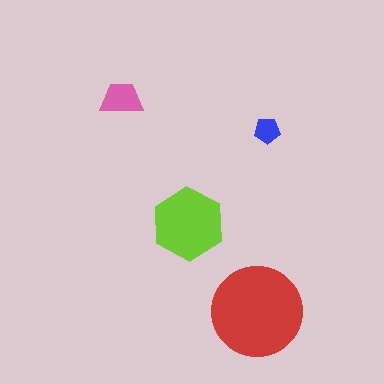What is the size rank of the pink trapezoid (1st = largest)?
3rd.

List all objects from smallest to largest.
The blue pentagon, the pink trapezoid, the lime hexagon, the red circle.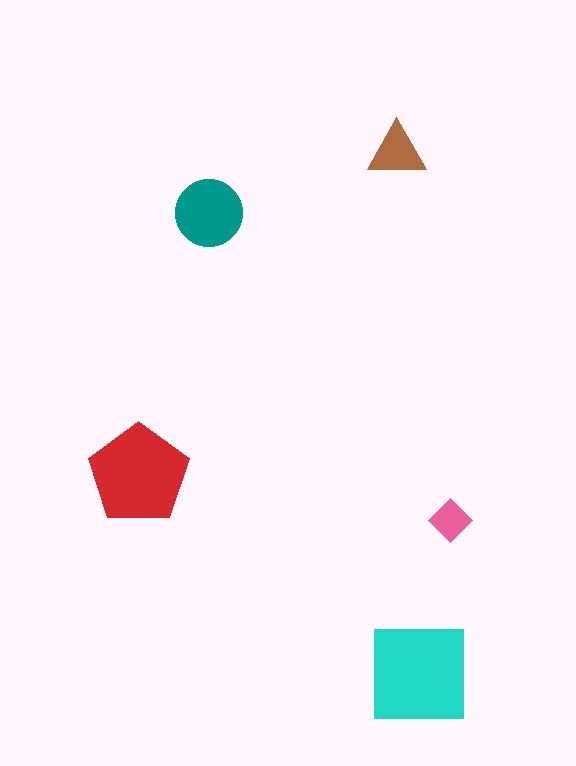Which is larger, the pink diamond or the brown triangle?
The brown triangle.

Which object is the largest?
The cyan square.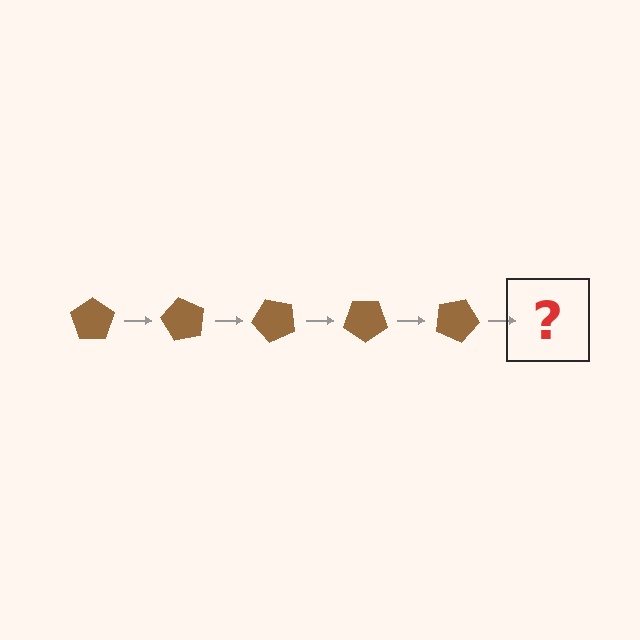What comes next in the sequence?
The next element should be a brown pentagon rotated 300 degrees.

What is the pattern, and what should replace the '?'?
The pattern is that the pentagon rotates 60 degrees each step. The '?' should be a brown pentagon rotated 300 degrees.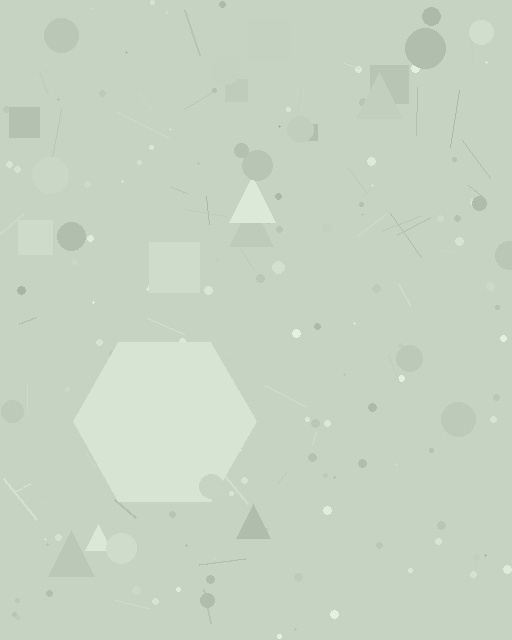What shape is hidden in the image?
A hexagon is hidden in the image.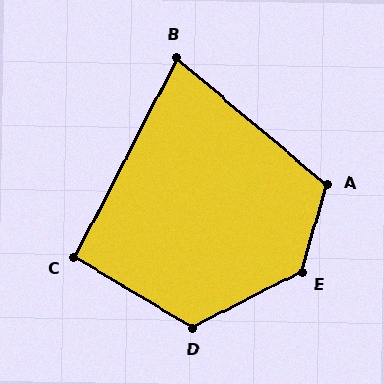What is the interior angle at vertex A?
Approximately 114 degrees (obtuse).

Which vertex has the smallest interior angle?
B, at approximately 77 degrees.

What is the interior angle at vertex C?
Approximately 93 degrees (approximately right).